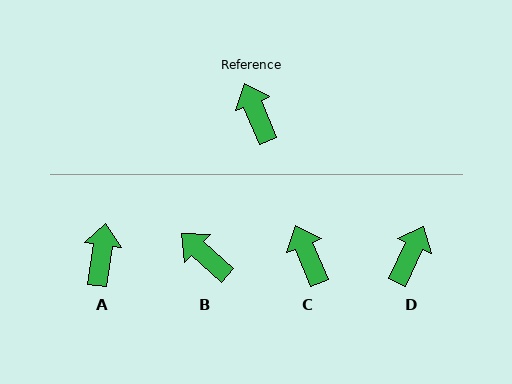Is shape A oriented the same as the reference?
No, it is off by about 31 degrees.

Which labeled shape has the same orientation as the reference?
C.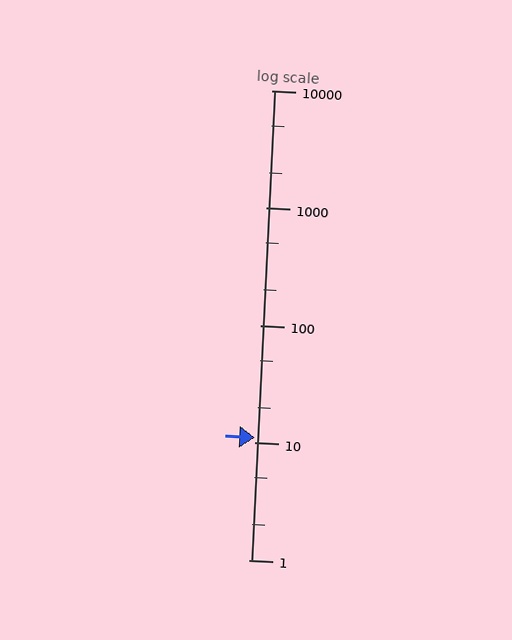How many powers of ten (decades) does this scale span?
The scale spans 4 decades, from 1 to 10000.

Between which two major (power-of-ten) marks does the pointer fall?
The pointer is between 10 and 100.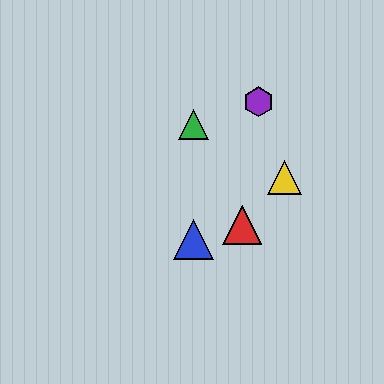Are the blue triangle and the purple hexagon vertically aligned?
No, the blue triangle is at x≈194 and the purple hexagon is at x≈259.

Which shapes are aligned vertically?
The blue triangle, the green triangle are aligned vertically.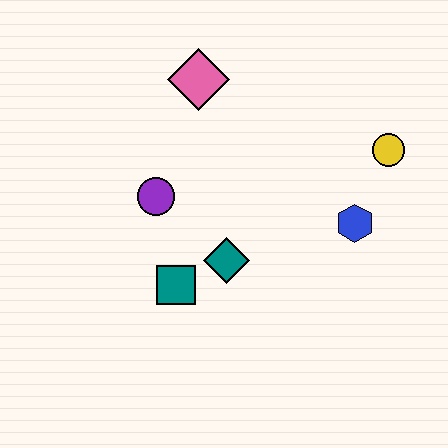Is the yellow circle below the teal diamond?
No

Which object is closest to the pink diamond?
The purple circle is closest to the pink diamond.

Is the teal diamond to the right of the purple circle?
Yes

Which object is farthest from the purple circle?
The yellow circle is farthest from the purple circle.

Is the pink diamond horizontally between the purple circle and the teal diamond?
Yes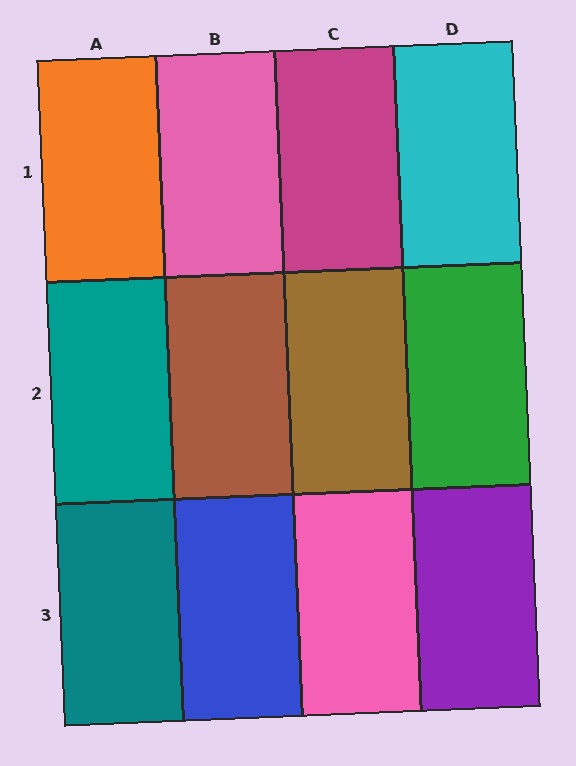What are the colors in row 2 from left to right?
Teal, brown, brown, green.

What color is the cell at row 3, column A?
Teal.